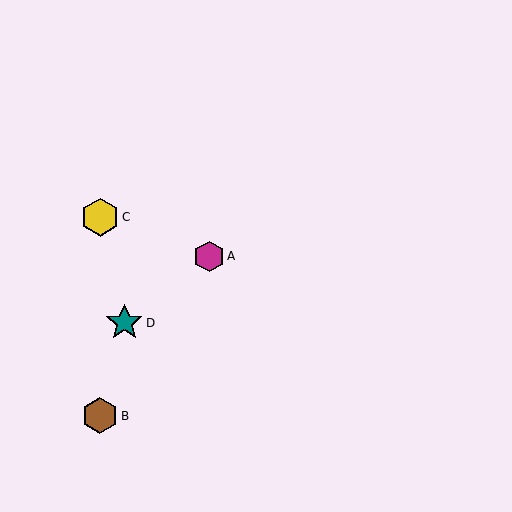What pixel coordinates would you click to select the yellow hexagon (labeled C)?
Click at (100, 217) to select the yellow hexagon C.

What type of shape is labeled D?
Shape D is a teal star.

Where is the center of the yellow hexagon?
The center of the yellow hexagon is at (100, 217).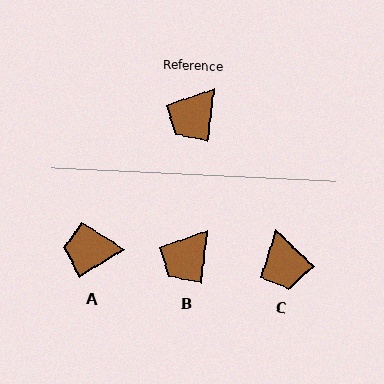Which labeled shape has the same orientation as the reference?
B.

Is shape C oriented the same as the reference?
No, it is off by about 53 degrees.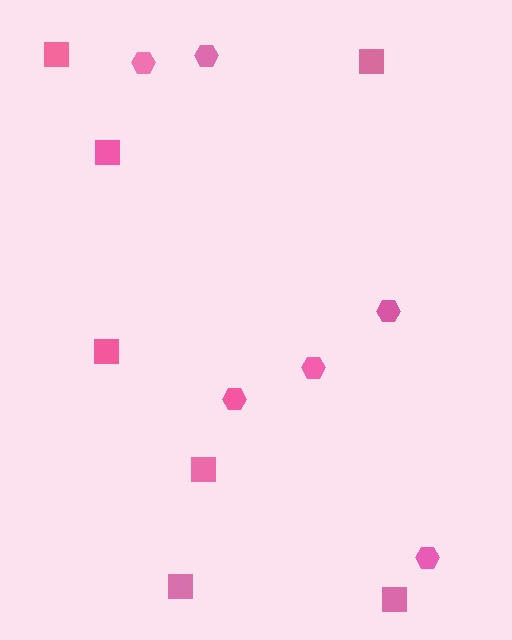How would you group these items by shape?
There are 2 groups: one group of squares (7) and one group of hexagons (6).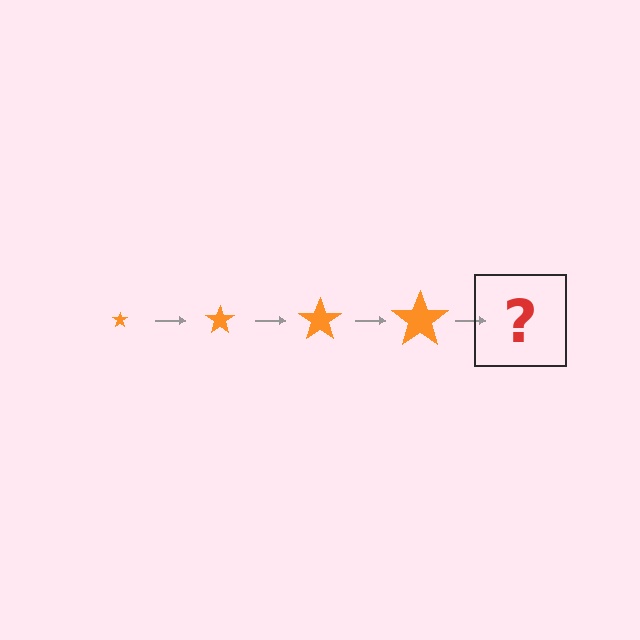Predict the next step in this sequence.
The next step is an orange star, larger than the previous one.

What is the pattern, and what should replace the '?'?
The pattern is that the star gets progressively larger each step. The '?' should be an orange star, larger than the previous one.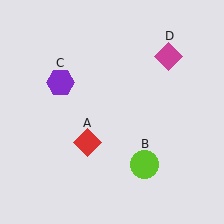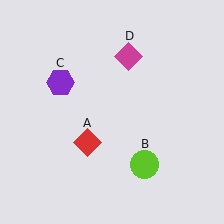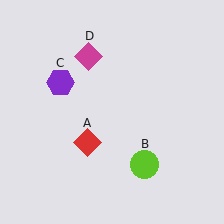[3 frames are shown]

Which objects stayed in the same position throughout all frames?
Red diamond (object A) and lime circle (object B) and purple hexagon (object C) remained stationary.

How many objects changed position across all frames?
1 object changed position: magenta diamond (object D).